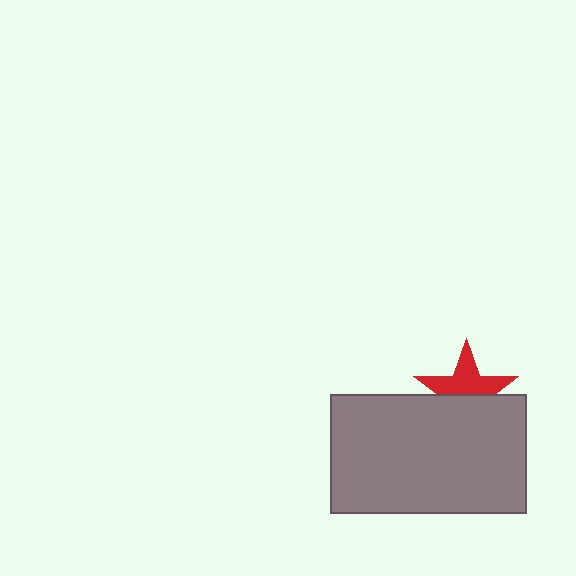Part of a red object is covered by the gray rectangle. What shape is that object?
It is a star.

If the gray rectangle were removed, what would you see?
You would see the complete red star.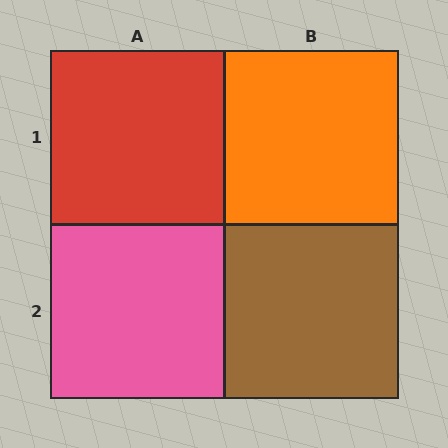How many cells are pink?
1 cell is pink.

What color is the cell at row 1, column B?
Orange.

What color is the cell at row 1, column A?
Red.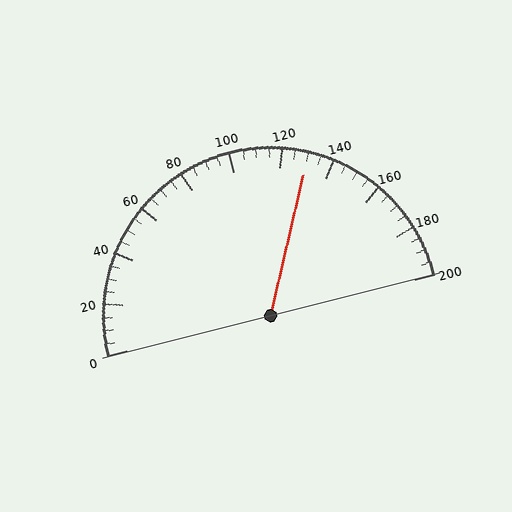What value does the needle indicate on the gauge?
The needle indicates approximately 130.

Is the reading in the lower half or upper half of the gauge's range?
The reading is in the upper half of the range (0 to 200).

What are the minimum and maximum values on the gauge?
The gauge ranges from 0 to 200.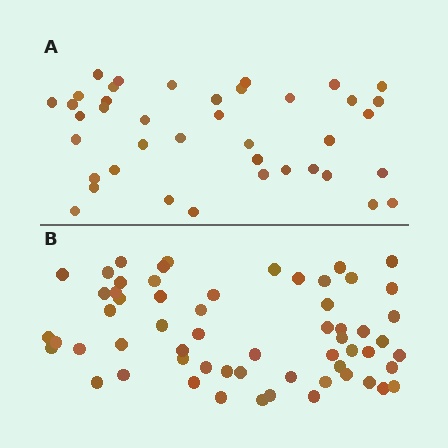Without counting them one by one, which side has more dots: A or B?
Region B (the bottom region) has more dots.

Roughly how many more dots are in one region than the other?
Region B has approximately 20 more dots than region A.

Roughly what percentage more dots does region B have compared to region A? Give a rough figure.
About 50% more.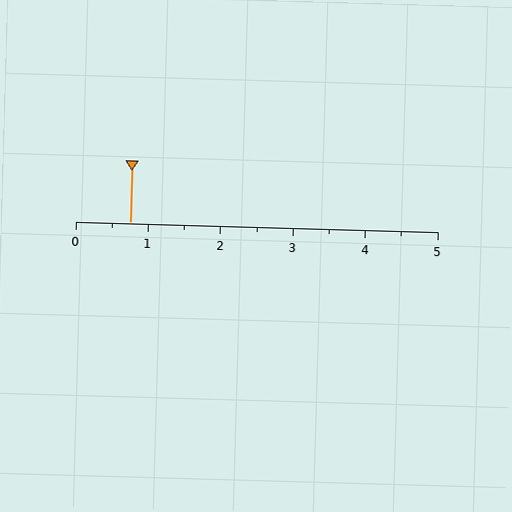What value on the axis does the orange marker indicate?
The marker indicates approximately 0.8.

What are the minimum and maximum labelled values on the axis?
The axis runs from 0 to 5.